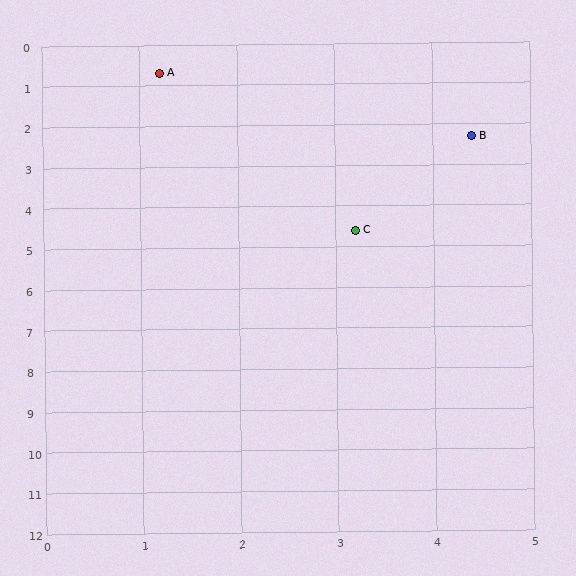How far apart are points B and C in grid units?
Points B and C are about 2.6 grid units apart.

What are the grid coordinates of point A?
Point A is at approximately (1.2, 0.7).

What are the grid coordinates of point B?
Point B is at approximately (4.4, 2.3).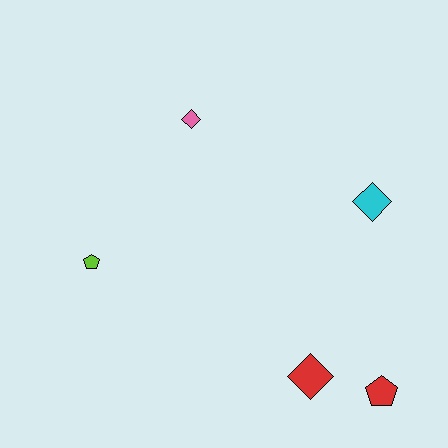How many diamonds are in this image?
There are 3 diamonds.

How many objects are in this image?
There are 5 objects.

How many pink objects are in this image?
There is 1 pink object.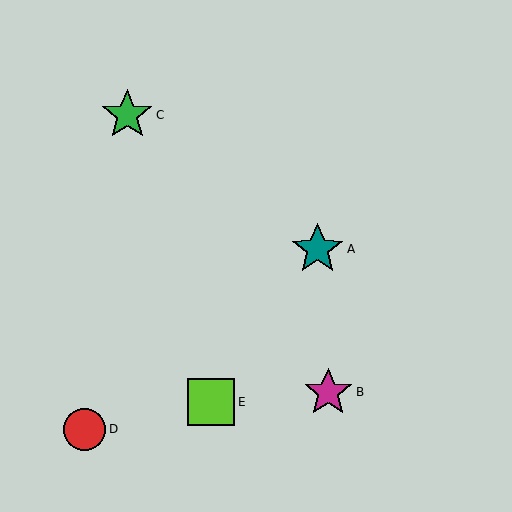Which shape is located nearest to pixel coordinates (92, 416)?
The red circle (labeled D) at (85, 429) is nearest to that location.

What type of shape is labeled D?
Shape D is a red circle.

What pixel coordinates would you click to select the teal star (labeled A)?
Click at (318, 249) to select the teal star A.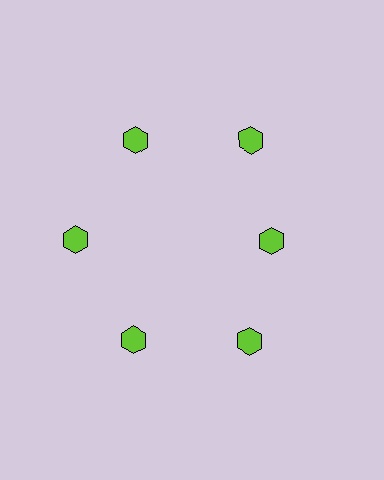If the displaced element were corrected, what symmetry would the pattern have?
It would have 6-fold rotational symmetry — the pattern would map onto itself every 60 degrees.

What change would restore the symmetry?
The symmetry would be restored by moving it outward, back onto the ring so that all 6 hexagons sit at equal angles and equal distance from the center.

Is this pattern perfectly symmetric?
No. The 6 lime hexagons are arranged in a ring, but one element near the 3 o'clock position is pulled inward toward the center, breaking the 6-fold rotational symmetry.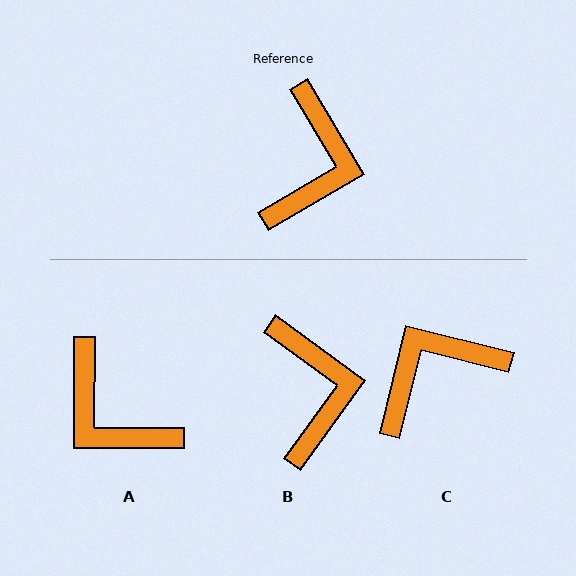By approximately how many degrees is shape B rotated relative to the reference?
Approximately 23 degrees counter-clockwise.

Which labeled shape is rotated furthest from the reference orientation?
C, about 136 degrees away.